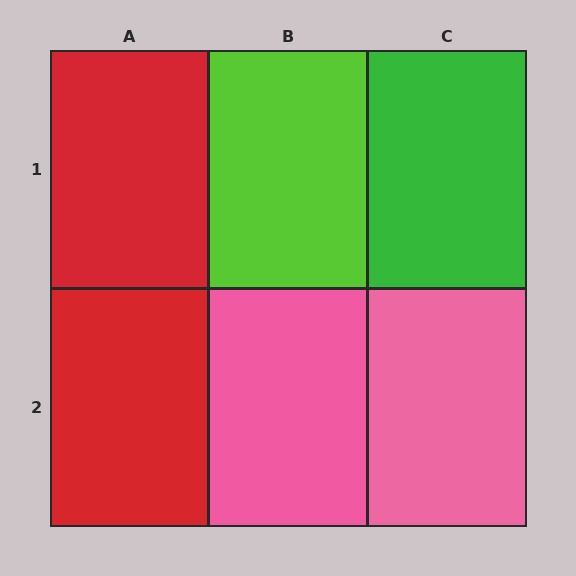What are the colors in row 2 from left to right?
Red, pink, pink.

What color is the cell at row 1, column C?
Green.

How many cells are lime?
1 cell is lime.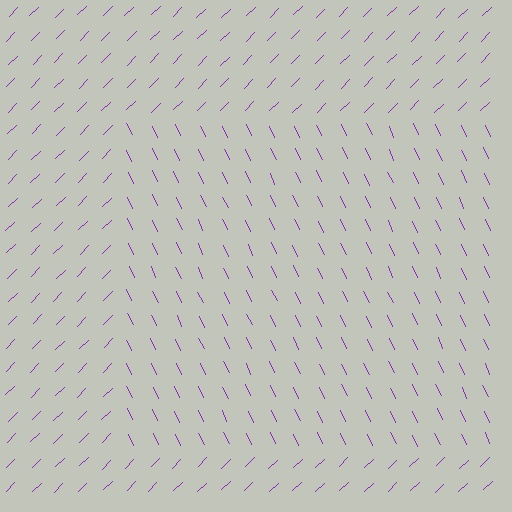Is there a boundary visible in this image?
Yes, there is a texture boundary formed by a change in line orientation.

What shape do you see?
I see a rectangle.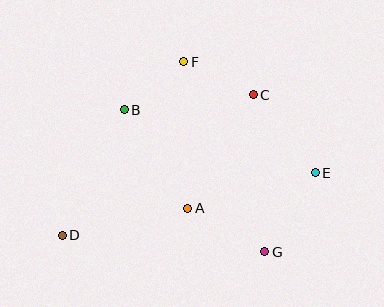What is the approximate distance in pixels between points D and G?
The distance between D and G is approximately 203 pixels.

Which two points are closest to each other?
Points C and F are closest to each other.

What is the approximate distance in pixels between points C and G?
The distance between C and G is approximately 158 pixels.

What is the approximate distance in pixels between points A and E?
The distance between A and E is approximately 133 pixels.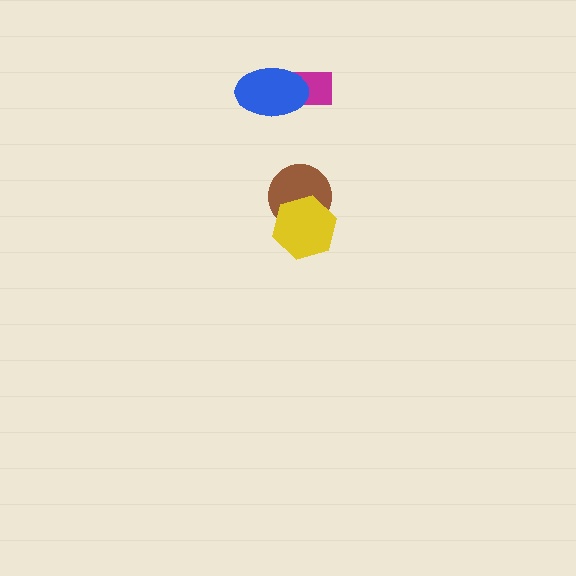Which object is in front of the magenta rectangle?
The blue ellipse is in front of the magenta rectangle.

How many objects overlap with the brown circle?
1 object overlaps with the brown circle.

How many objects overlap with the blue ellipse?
1 object overlaps with the blue ellipse.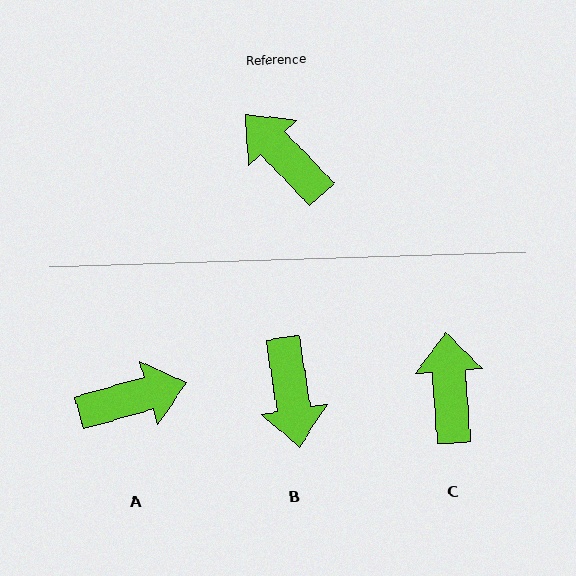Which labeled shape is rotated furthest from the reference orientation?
B, about 145 degrees away.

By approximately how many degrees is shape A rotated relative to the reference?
Approximately 118 degrees clockwise.